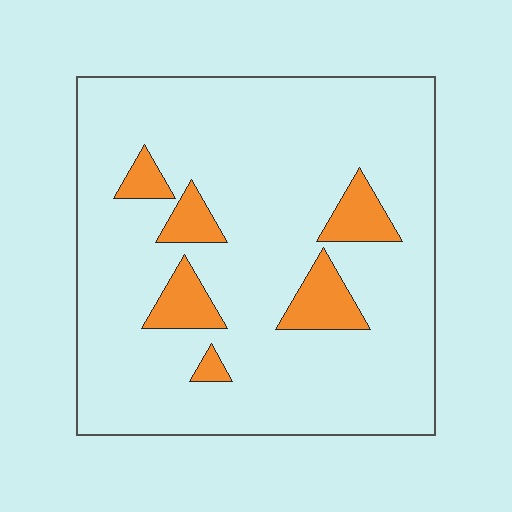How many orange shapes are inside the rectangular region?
6.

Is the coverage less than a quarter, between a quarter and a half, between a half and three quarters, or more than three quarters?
Less than a quarter.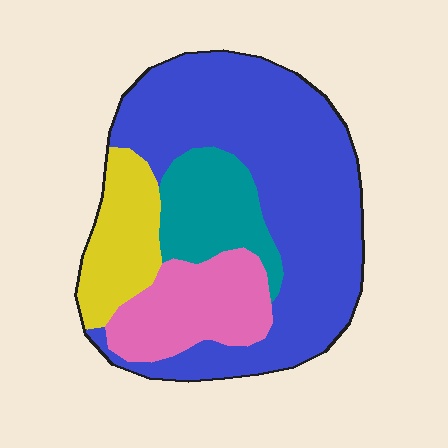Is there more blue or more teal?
Blue.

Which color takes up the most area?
Blue, at roughly 55%.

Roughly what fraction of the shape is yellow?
Yellow covers roughly 15% of the shape.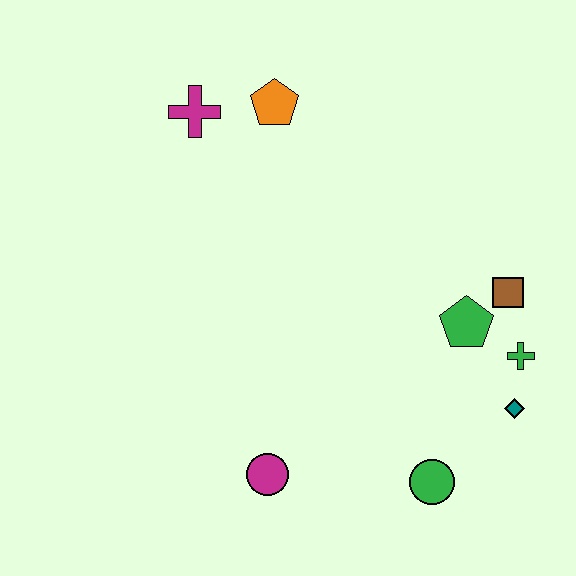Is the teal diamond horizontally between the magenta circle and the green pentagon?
No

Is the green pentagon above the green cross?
Yes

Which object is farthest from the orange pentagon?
The green circle is farthest from the orange pentagon.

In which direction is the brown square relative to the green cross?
The brown square is above the green cross.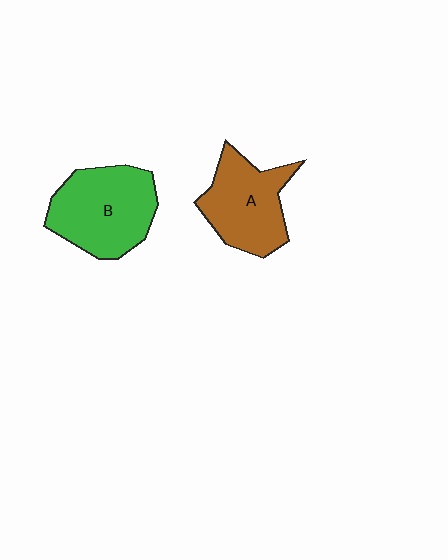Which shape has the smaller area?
Shape A (brown).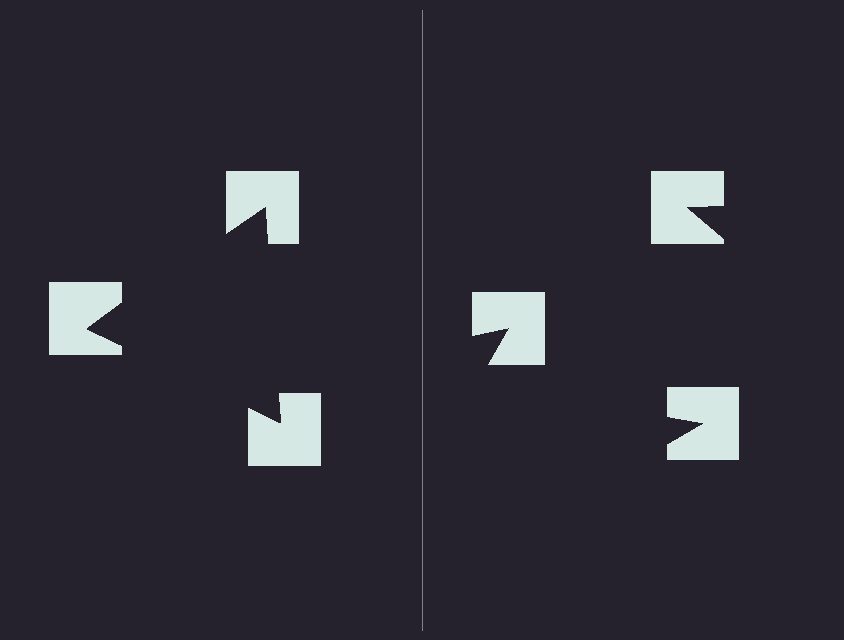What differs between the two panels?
The notched squares are positioned identically on both sides; only the wedge orientations differ. On the left they align to a triangle; on the right they are misaligned.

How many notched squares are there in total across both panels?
6 — 3 on each side.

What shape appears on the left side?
An illusory triangle.